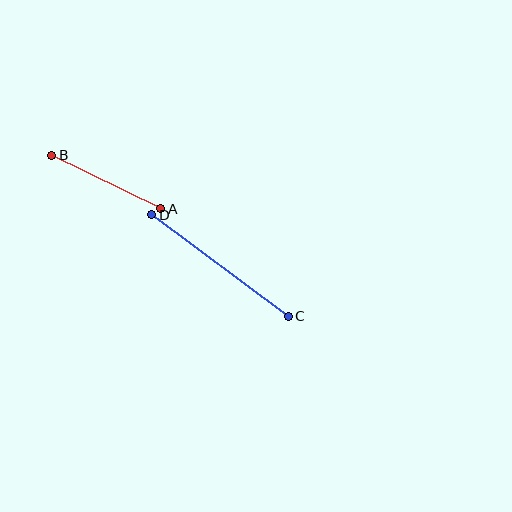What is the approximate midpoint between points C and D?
The midpoint is at approximately (220, 265) pixels.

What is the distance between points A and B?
The distance is approximately 121 pixels.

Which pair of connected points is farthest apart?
Points C and D are farthest apart.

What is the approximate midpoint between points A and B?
The midpoint is at approximately (106, 182) pixels.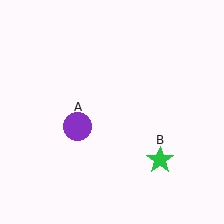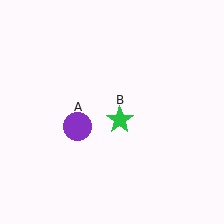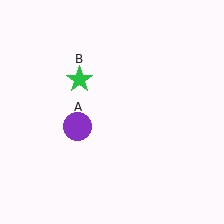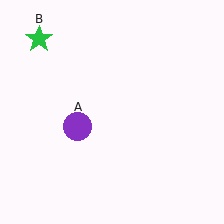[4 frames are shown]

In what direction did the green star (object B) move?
The green star (object B) moved up and to the left.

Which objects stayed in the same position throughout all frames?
Purple circle (object A) remained stationary.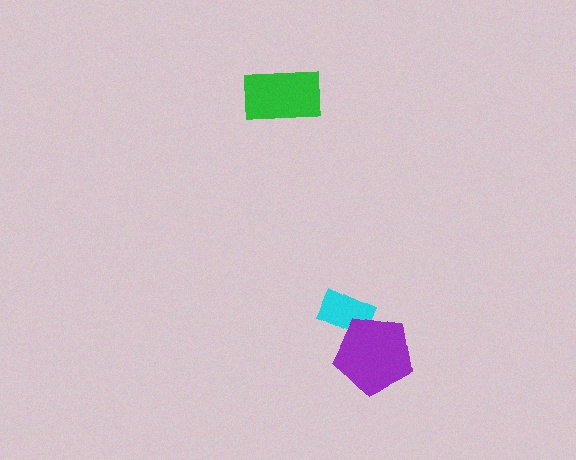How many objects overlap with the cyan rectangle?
1 object overlaps with the cyan rectangle.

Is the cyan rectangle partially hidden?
Yes, it is partially covered by another shape.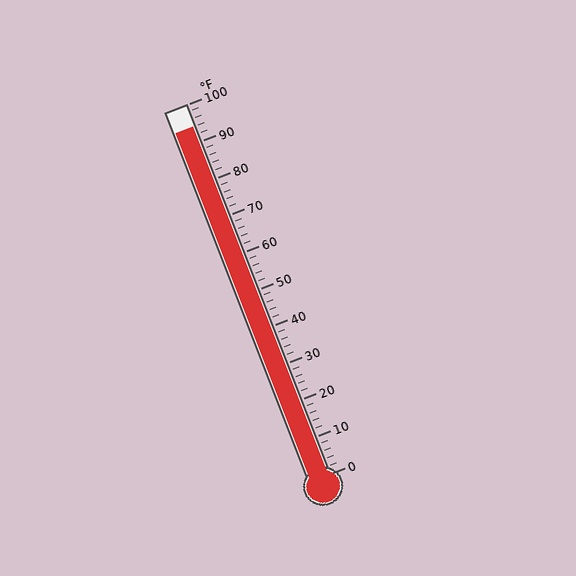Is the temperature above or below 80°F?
The temperature is above 80°F.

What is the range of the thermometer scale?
The thermometer scale ranges from 0°F to 100°F.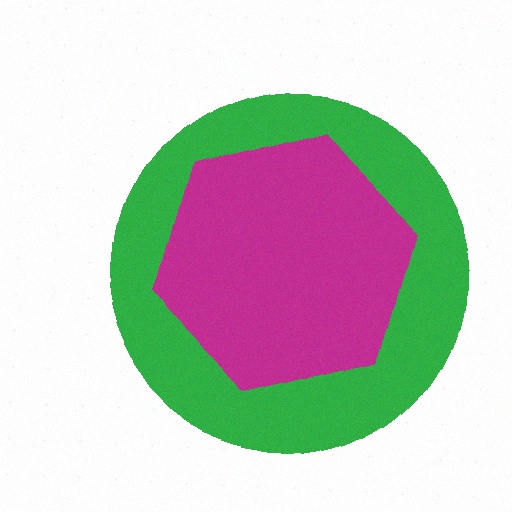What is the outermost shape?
The green circle.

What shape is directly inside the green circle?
The magenta hexagon.